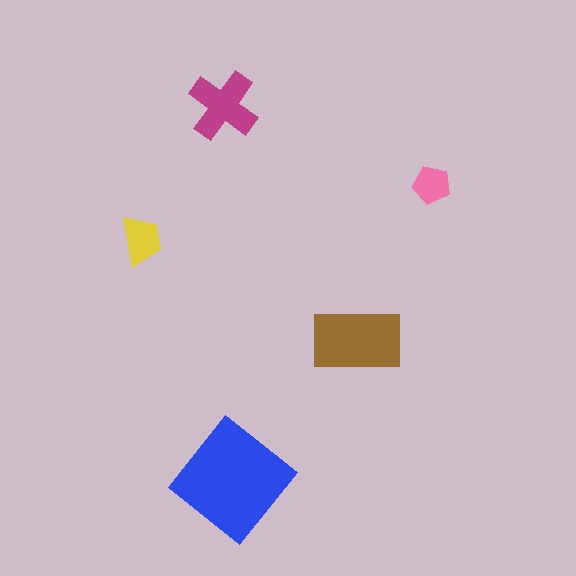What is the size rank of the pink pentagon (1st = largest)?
5th.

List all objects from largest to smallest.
The blue diamond, the brown rectangle, the magenta cross, the yellow trapezoid, the pink pentagon.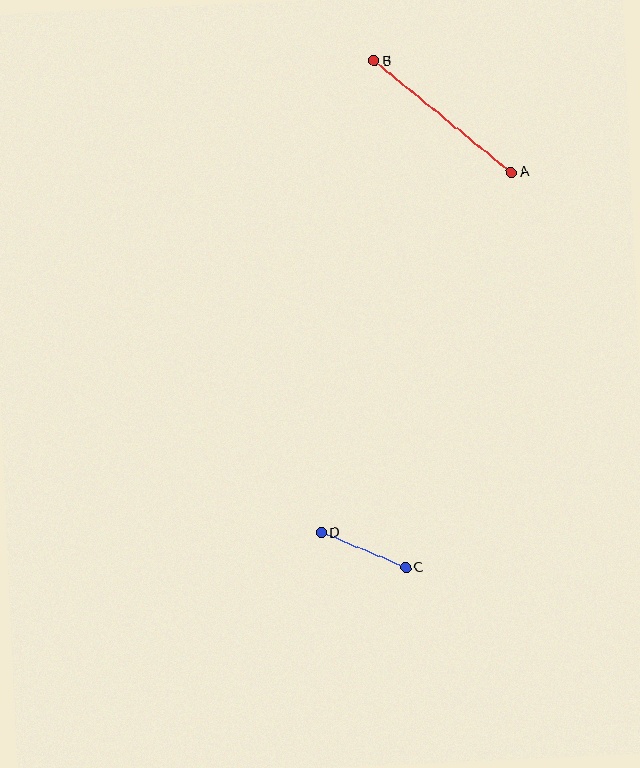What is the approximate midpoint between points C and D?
The midpoint is at approximately (363, 550) pixels.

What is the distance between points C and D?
The distance is approximately 91 pixels.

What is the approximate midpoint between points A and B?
The midpoint is at approximately (443, 116) pixels.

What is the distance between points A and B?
The distance is approximately 177 pixels.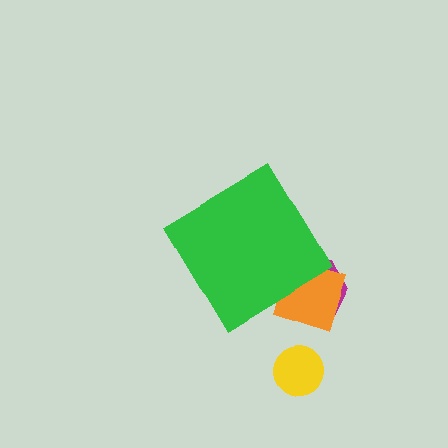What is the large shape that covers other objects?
A green diamond.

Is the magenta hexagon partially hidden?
Yes, the magenta hexagon is partially hidden behind the green diamond.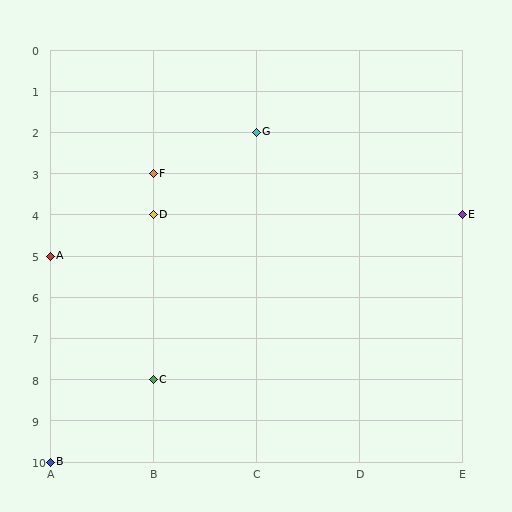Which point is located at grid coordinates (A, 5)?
Point A is at (A, 5).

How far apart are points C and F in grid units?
Points C and F are 5 rows apart.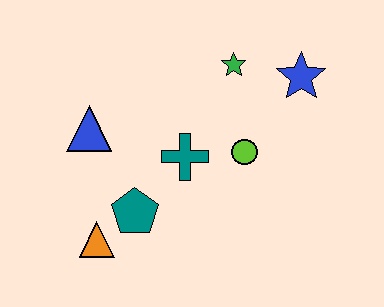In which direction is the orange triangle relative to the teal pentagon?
The orange triangle is to the left of the teal pentagon.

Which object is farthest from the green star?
The orange triangle is farthest from the green star.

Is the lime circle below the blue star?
Yes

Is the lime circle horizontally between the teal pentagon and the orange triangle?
No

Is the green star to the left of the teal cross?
No